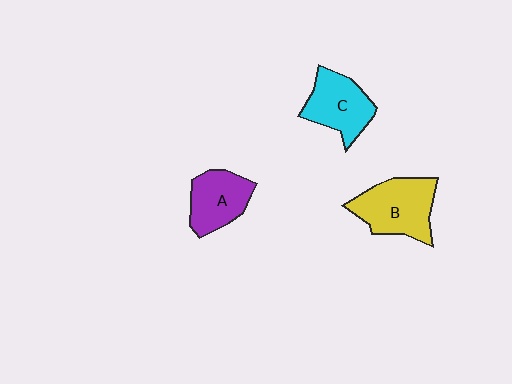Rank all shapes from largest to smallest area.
From largest to smallest: B (yellow), C (cyan), A (purple).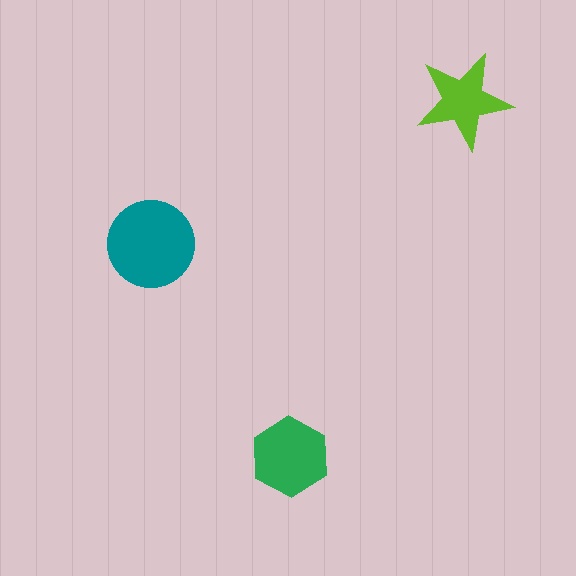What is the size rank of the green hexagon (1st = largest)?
2nd.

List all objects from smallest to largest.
The lime star, the green hexagon, the teal circle.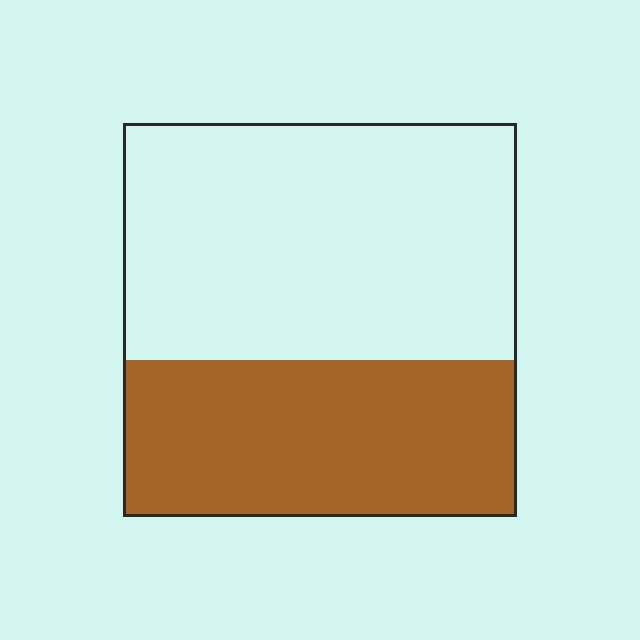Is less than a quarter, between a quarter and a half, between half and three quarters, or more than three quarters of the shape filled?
Between a quarter and a half.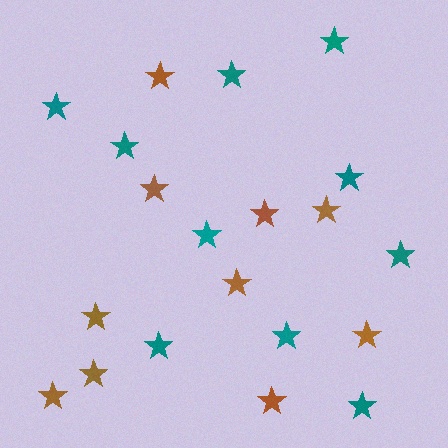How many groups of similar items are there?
There are 2 groups: one group of brown stars (10) and one group of teal stars (10).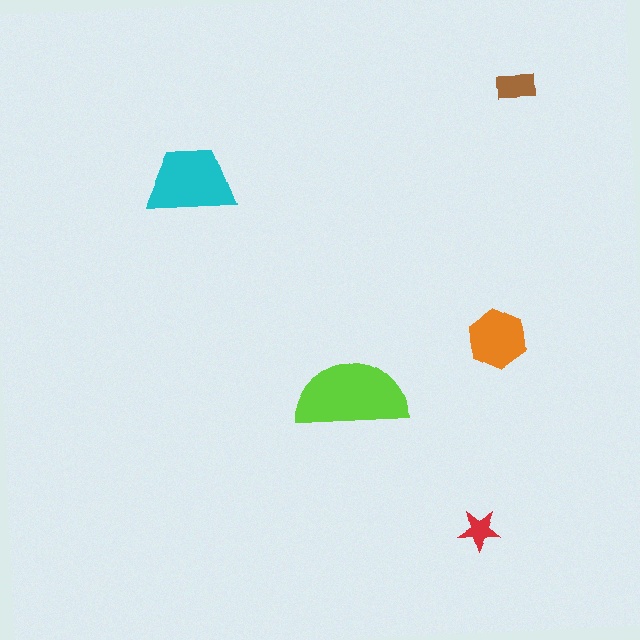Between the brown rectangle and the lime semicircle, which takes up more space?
The lime semicircle.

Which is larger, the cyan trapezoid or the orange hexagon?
The cyan trapezoid.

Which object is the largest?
The lime semicircle.